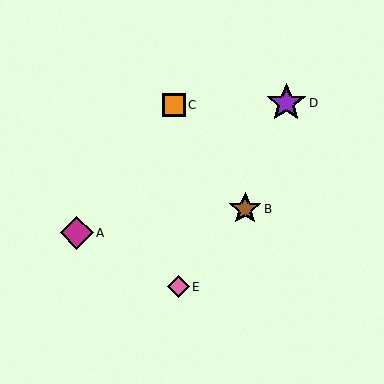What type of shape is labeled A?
Shape A is a magenta diamond.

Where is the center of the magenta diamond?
The center of the magenta diamond is at (77, 233).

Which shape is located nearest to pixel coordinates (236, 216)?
The brown star (labeled B) at (245, 209) is nearest to that location.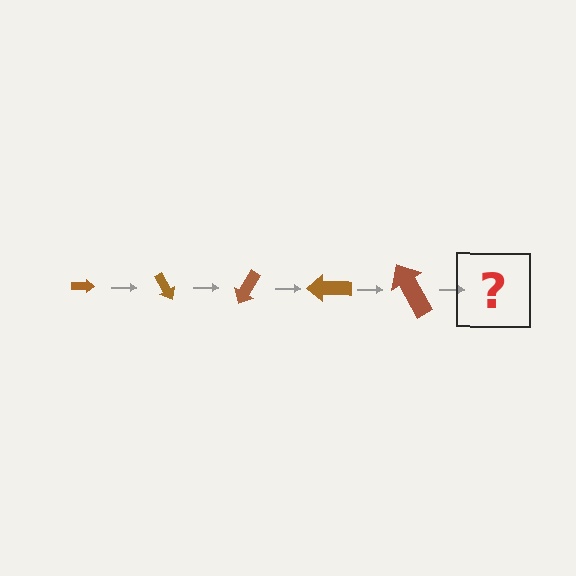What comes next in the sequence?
The next element should be an arrow, larger than the previous one and rotated 300 degrees from the start.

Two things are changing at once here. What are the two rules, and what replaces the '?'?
The two rules are that the arrow grows larger each step and it rotates 60 degrees each step. The '?' should be an arrow, larger than the previous one and rotated 300 degrees from the start.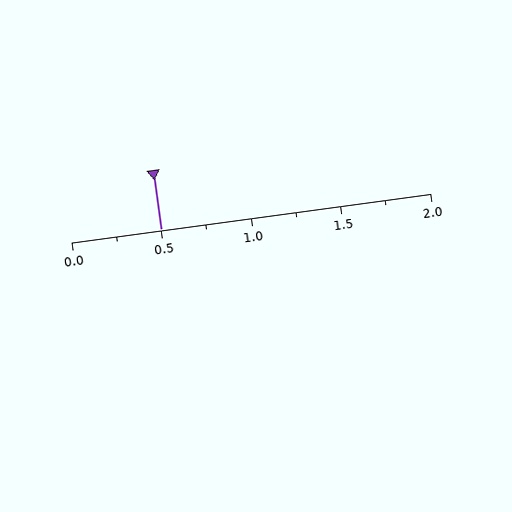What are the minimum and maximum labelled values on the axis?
The axis runs from 0.0 to 2.0.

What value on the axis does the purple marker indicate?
The marker indicates approximately 0.5.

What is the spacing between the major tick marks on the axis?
The major ticks are spaced 0.5 apart.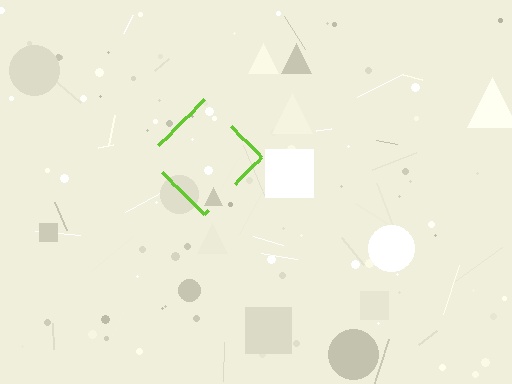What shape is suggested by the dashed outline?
The dashed outline suggests a diamond.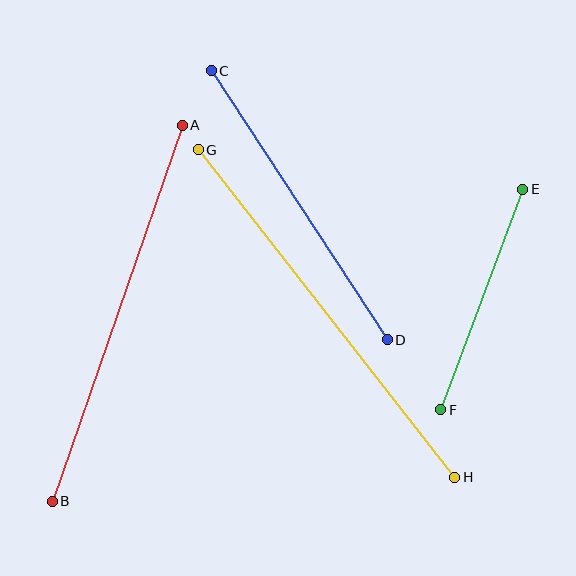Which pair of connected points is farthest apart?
Points G and H are farthest apart.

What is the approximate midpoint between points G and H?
The midpoint is at approximately (327, 313) pixels.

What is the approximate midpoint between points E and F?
The midpoint is at approximately (482, 300) pixels.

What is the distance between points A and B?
The distance is approximately 398 pixels.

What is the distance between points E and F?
The distance is approximately 236 pixels.